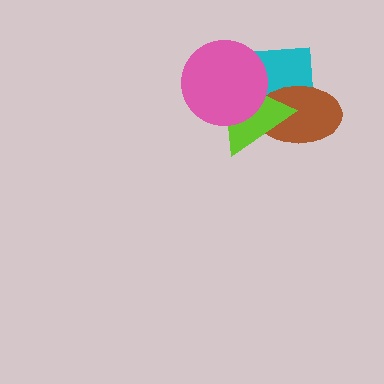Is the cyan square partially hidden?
Yes, it is partially covered by another shape.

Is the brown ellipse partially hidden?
Yes, it is partially covered by another shape.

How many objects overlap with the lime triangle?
3 objects overlap with the lime triangle.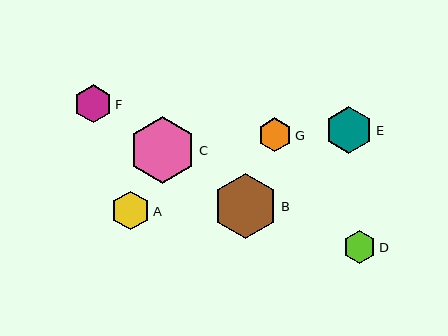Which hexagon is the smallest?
Hexagon D is the smallest with a size of approximately 33 pixels.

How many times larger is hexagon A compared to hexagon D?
Hexagon A is approximately 1.2 times the size of hexagon D.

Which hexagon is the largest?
Hexagon C is the largest with a size of approximately 67 pixels.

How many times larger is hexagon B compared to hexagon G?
Hexagon B is approximately 1.9 times the size of hexagon G.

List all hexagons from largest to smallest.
From largest to smallest: C, B, E, A, F, G, D.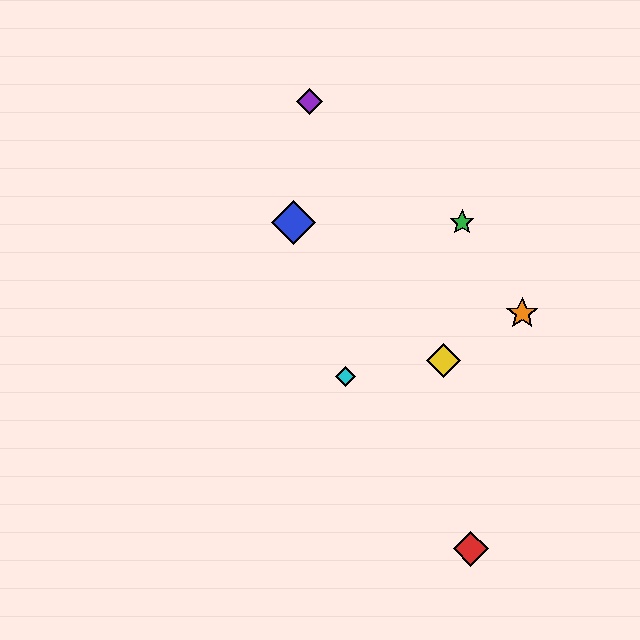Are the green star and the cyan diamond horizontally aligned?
No, the green star is at y≈222 and the cyan diamond is at y≈377.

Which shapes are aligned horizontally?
The blue diamond, the green star are aligned horizontally.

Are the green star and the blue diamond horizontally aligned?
Yes, both are at y≈222.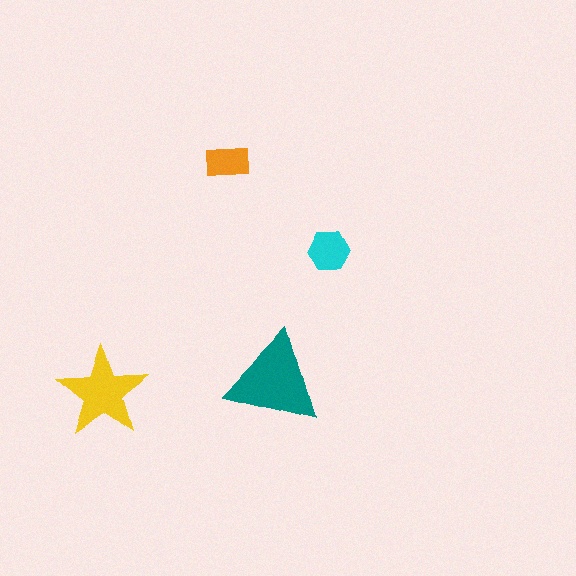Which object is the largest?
The teal triangle.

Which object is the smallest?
The orange rectangle.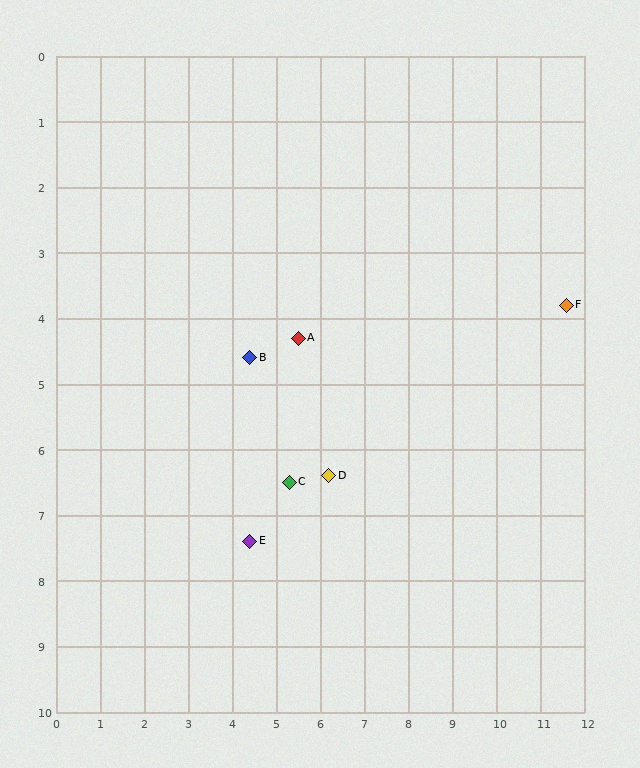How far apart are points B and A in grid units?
Points B and A are about 1.1 grid units apart.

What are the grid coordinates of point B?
Point B is at approximately (4.4, 4.6).